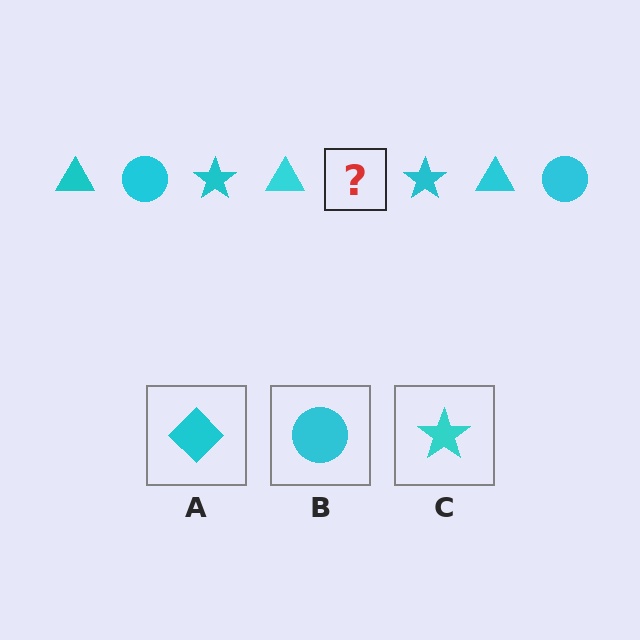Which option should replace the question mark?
Option B.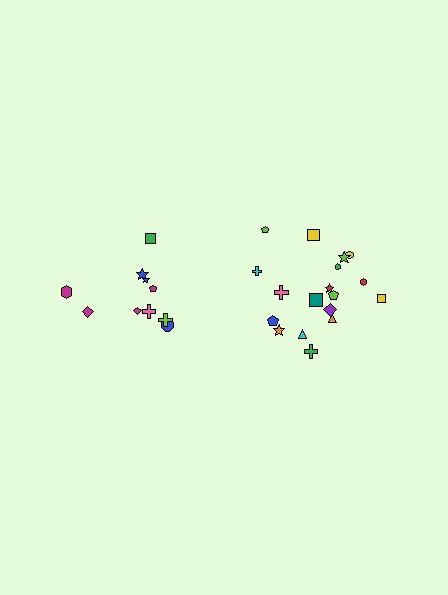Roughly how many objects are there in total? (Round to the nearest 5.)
Roughly 30 objects in total.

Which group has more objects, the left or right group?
The right group.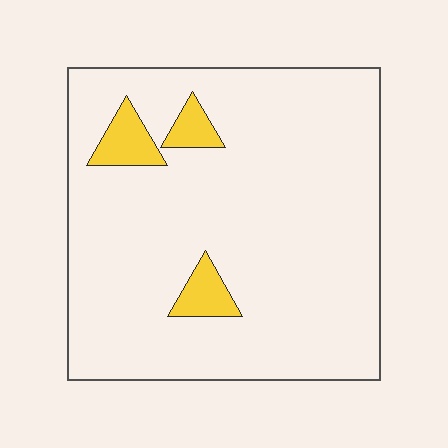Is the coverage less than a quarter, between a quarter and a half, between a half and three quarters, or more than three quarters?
Less than a quarter.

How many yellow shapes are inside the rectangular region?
3.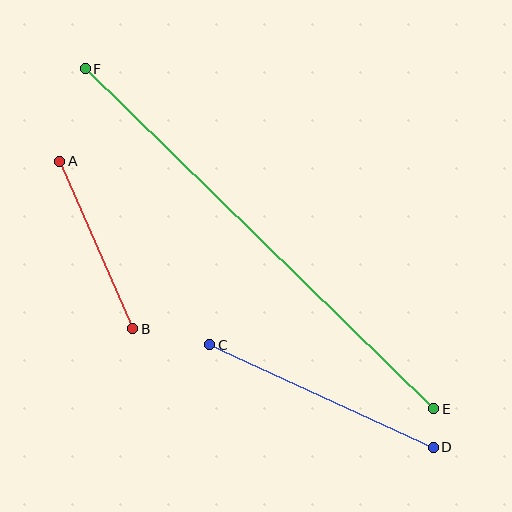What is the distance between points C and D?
The distance is approximately 246 pixels.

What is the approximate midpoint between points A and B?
The midpoint is at approximately (96, 245) pixels.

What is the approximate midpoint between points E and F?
The midpoint is at approximately (260, 239) pixels.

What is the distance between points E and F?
The distance is approximately 487 pixels.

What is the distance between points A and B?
The distance is approximately 183 pixels.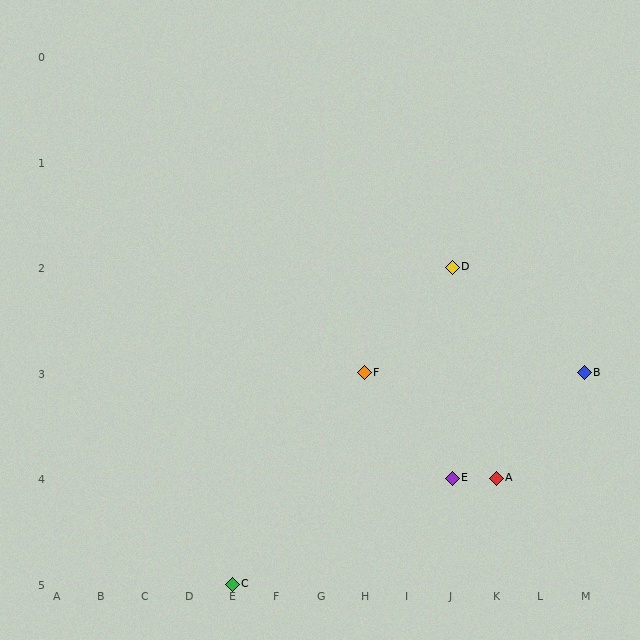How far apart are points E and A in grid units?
Points E and A are 1 column apart.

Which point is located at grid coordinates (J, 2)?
Point D is at (J, 2).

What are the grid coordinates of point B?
Point B is at grid coordinates (M, 3).